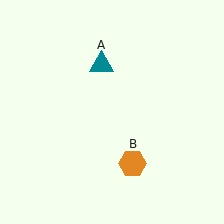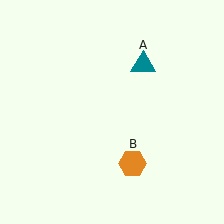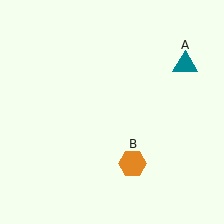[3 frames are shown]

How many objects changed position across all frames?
1 object changed position: teal triangle (object A).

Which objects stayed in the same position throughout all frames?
Orange hexagon (object B) remained stationary.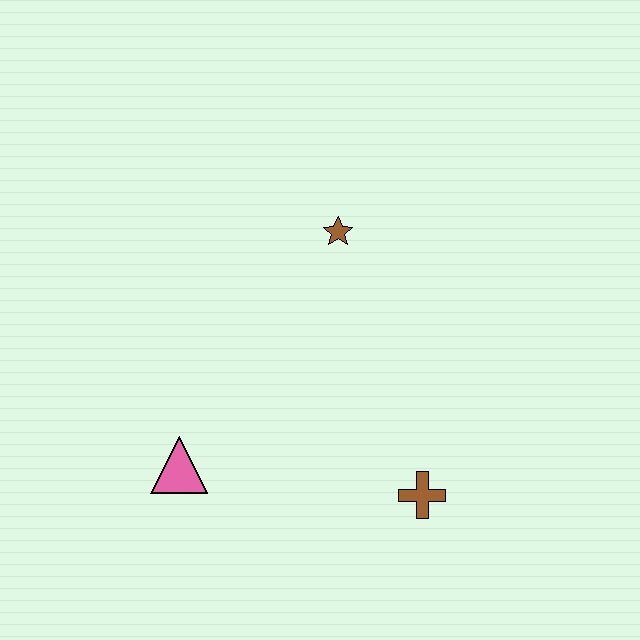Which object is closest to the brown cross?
The pink triangle is closest to the brown cross.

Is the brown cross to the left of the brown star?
No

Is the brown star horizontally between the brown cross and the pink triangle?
Yes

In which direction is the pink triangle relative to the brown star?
The pink triangle is below the brown star.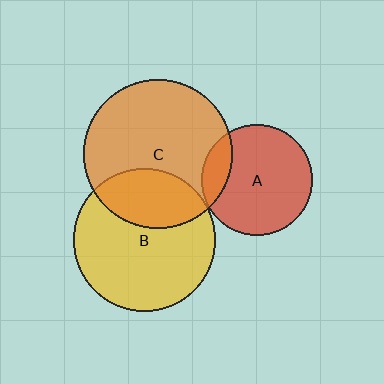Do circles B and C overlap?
Yes.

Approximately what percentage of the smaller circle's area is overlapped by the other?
Approximately 30%.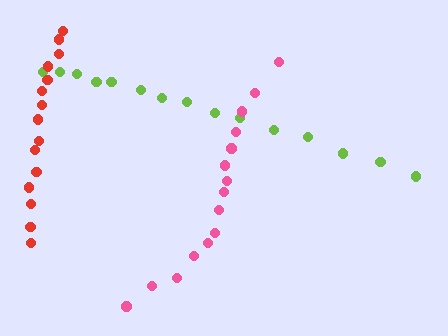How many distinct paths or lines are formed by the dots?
There are 3 distinct paths.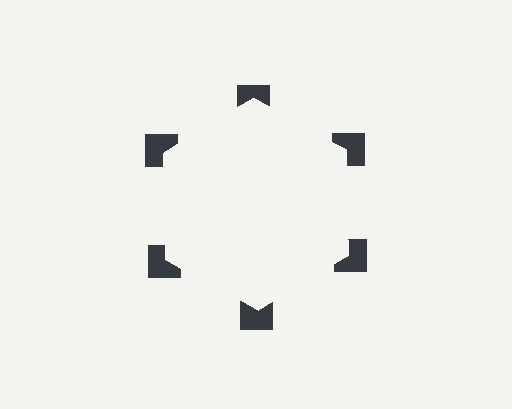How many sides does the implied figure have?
6 sides.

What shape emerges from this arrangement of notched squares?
An illusory hexagon — its edges are inferred from the aligned wedge cuts in the notched squares, not physically drawn.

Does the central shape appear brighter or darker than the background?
It typically appears slightly brighter than the background, even though no actual brightness change is drawn.